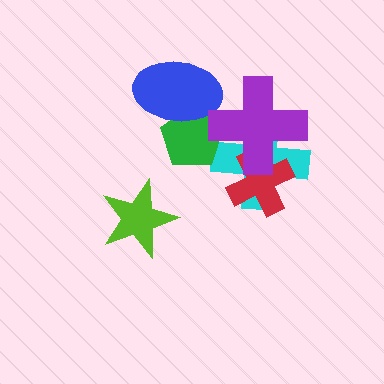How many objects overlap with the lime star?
0 objects overlap with the lime star.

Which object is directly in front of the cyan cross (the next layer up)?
The red cross is directly in front of the cyan cross.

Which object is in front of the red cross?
The purple cross is in front of the red cross.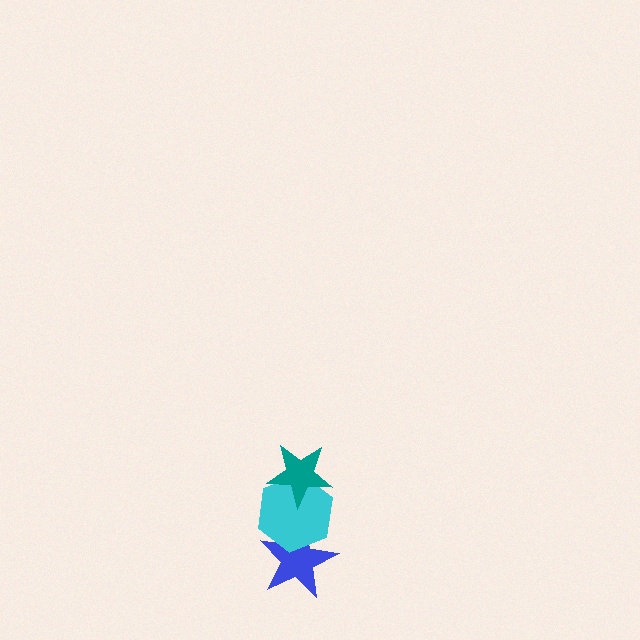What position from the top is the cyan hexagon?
The cyan hexagon is 2nd from the top.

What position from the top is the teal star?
The teal star is 1st from the top.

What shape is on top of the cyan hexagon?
The teal star is on top of the cyan hexagon.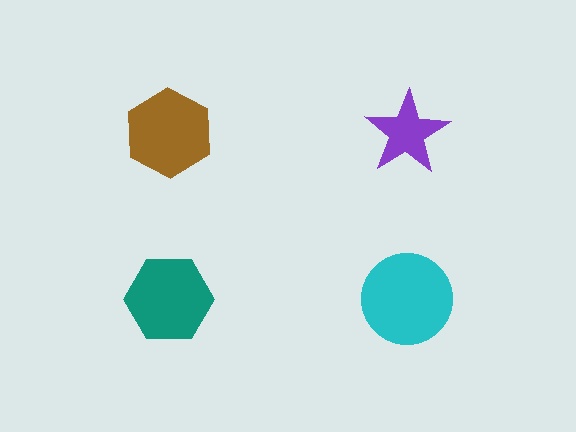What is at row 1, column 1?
A brown hexagon.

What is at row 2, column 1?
A teal hexagon.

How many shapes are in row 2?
2 shapes.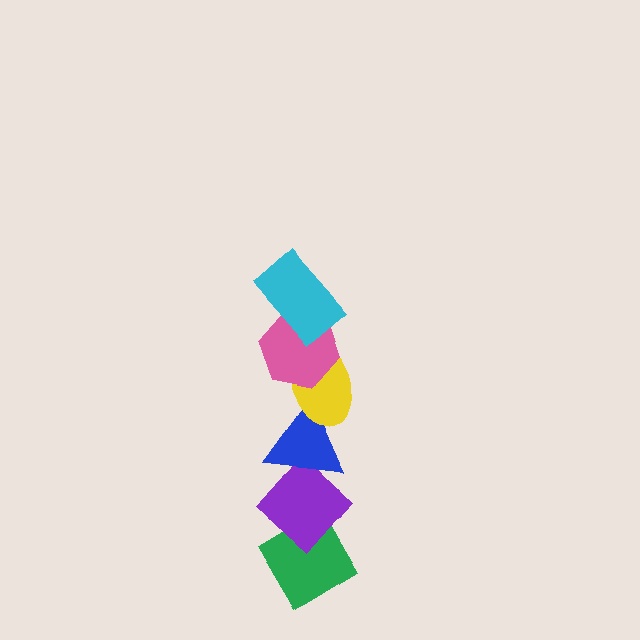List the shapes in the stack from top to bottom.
From top to bottom: the cyan rectangle, the pink hexagon, the yellow ellipse, the blue triangle, the purple diamond, the green diamond.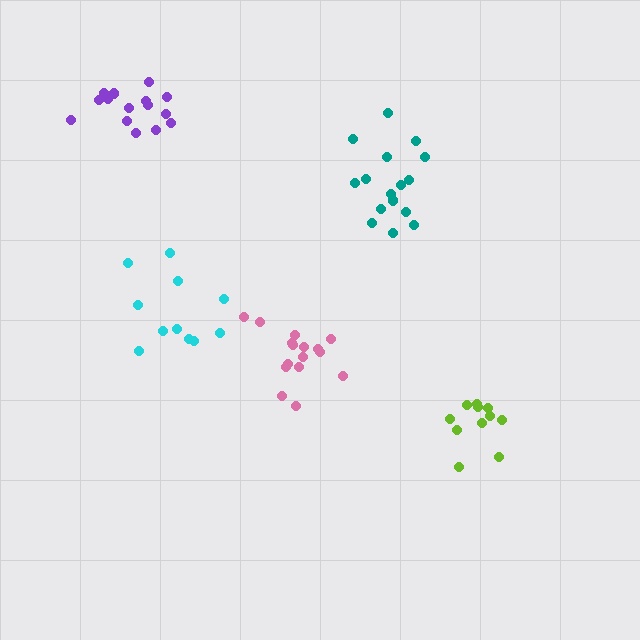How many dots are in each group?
Group 1: 16 dots, Group 2: 16 dots, Group 3: 15 dots, Group 4: 11 dots, Group 5: 11 dots (69 total).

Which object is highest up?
The purple cluster is topmost.